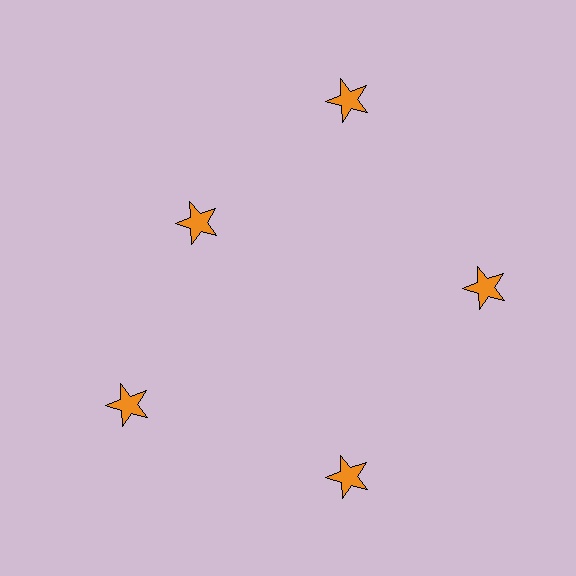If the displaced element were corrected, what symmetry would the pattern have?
It would have 5-fold rotational symmetry — the pattern would map onto itself every 72 degrees.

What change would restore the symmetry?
The symmetry would be restored by moving it outward, back onto the ring so that all 5 stars sit at equal angles and equal distance from the center.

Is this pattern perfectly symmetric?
No. The 5 orange stars are arranged in a ring, but one element near the 10 o'clock position is pulled inward toward the center, breaking the 5-fold rotational symmetry.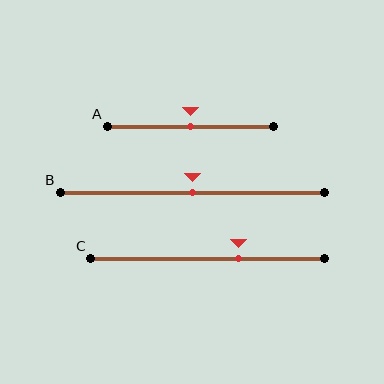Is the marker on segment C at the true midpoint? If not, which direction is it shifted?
No, the marker on segment C is shifted to the right by about 13% of the segment length.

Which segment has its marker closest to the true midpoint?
Segment A has its marker closest to the true midpoint.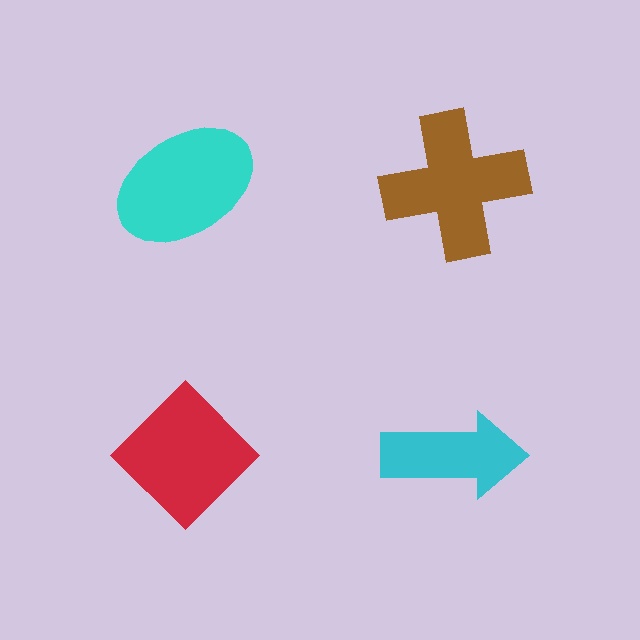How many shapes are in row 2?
2 shapes.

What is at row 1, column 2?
A brown cross.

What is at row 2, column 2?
A cyan arrow.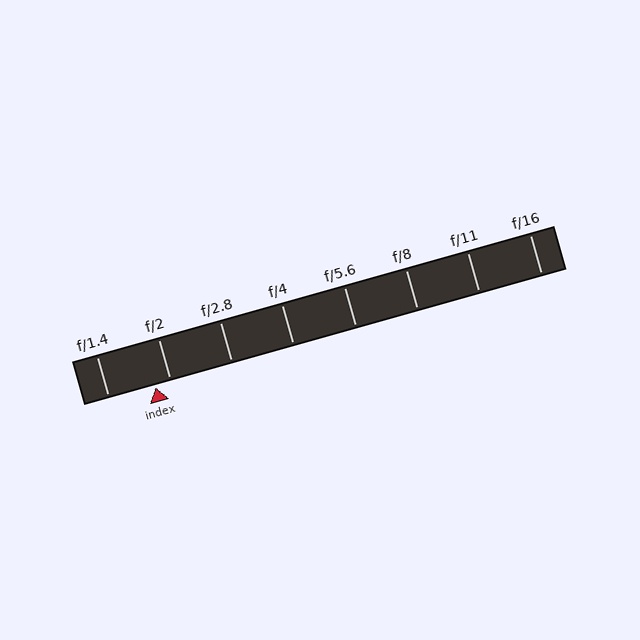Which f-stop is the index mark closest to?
The index mark is closest to f/2.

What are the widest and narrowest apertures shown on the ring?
The widest aperture shown is f/1.4 and the narrowest is f/16.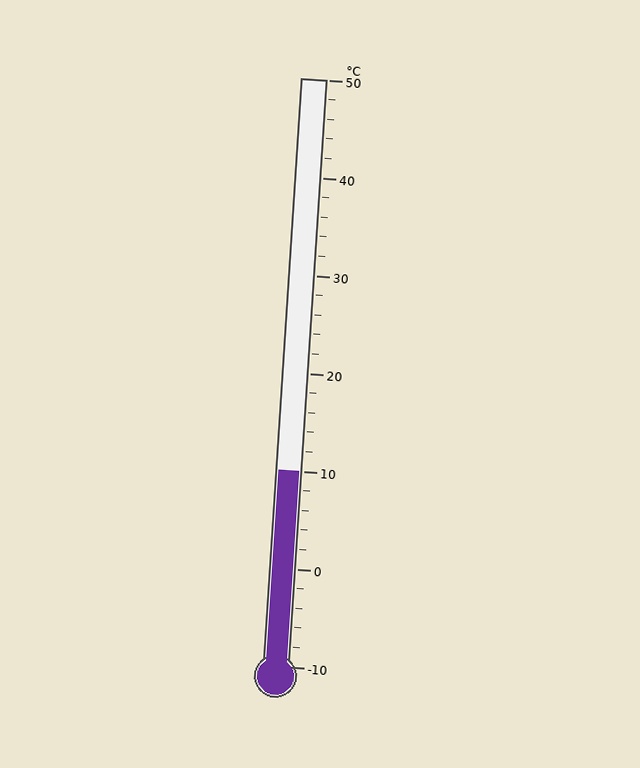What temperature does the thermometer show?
The thermometer shows approximately 10°C.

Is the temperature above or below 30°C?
The temperature is below 30°C.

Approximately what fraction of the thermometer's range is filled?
The thermometer is filled to approximately 35% of its range.